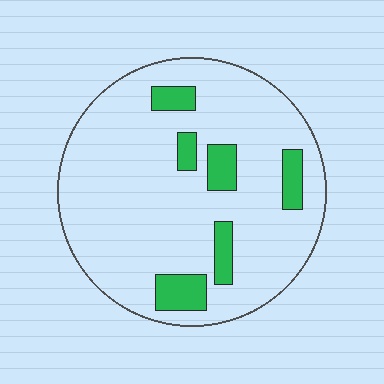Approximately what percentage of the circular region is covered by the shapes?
Approximately 15%.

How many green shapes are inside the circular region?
6.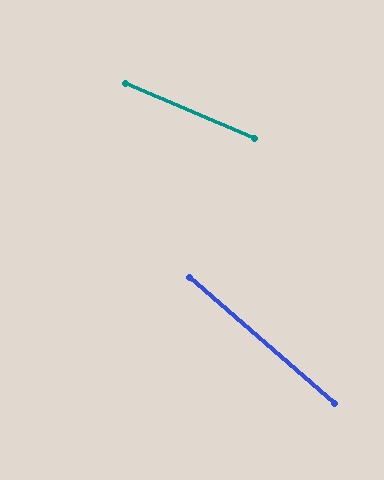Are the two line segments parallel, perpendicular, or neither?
Neither parallel nor perpendicular — they differ by about 18°.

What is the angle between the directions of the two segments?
Approximately 18 degrees.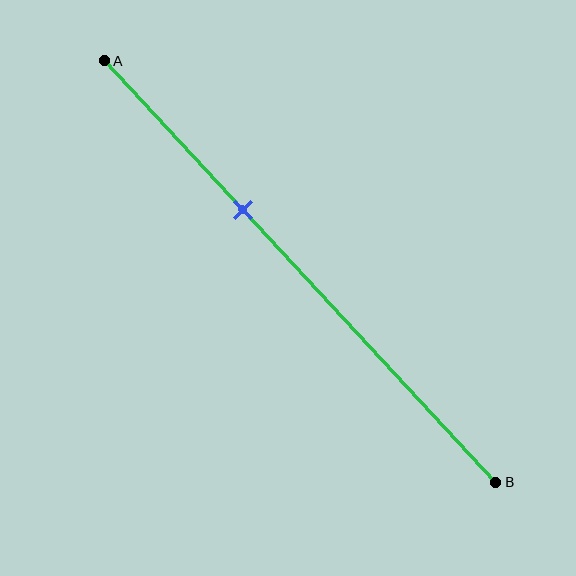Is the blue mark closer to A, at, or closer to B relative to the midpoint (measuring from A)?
The blue mark is closer to point A than the midpoint of segment AB.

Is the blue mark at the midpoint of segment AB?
No, the mark is at about 35% from A, not at the 50% midpoint.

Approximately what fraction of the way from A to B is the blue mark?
The blue mark is approximately 35% of the way from A to B.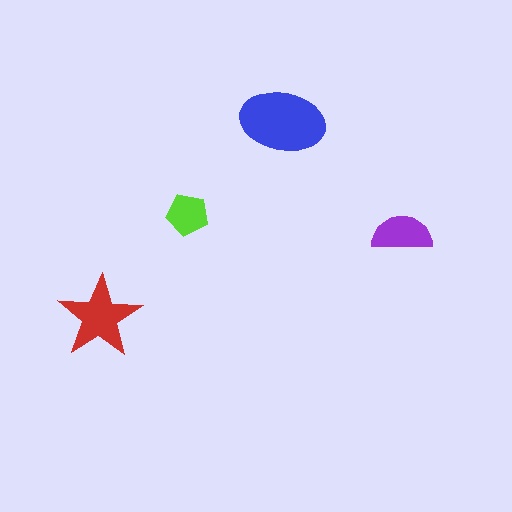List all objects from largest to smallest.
The blue ellipse, the red star, the purple semicircle, the lime pentagon.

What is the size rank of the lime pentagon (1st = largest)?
4th.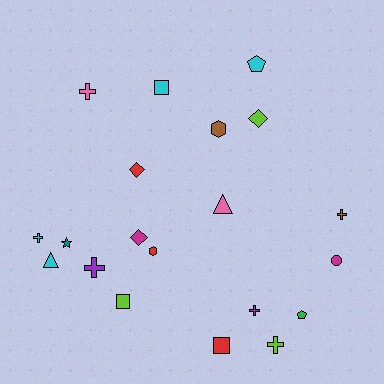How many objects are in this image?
There are 20 objects.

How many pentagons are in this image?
There are 2 pentagons.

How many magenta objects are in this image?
There are 2 magenta objects.